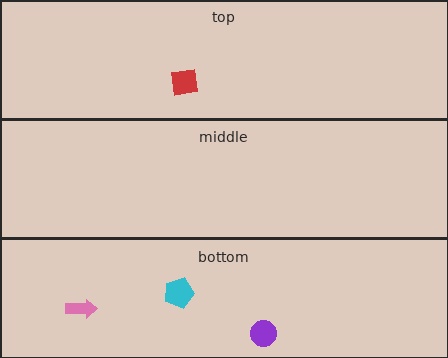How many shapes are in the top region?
1.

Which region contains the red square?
The top region.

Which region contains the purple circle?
The bottom region.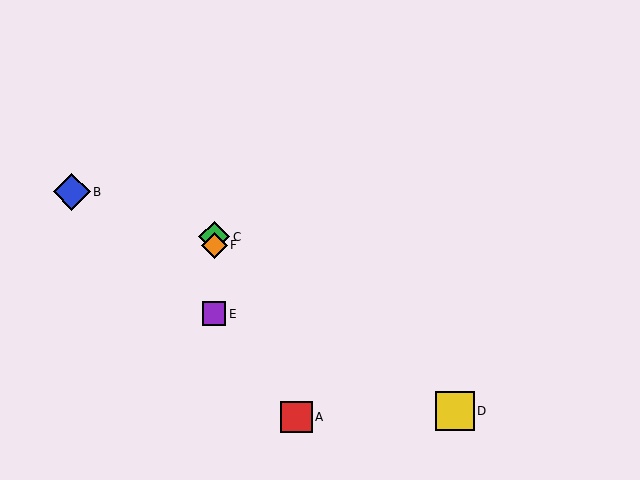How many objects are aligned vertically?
3 objects (C, E, F) are aligned vertically.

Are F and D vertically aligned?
No, F is at x≈214 and D is at x≈455.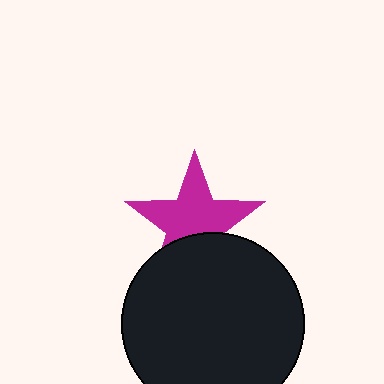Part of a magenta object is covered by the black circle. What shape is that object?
It is a star.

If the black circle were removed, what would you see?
You would see the complete magenta star.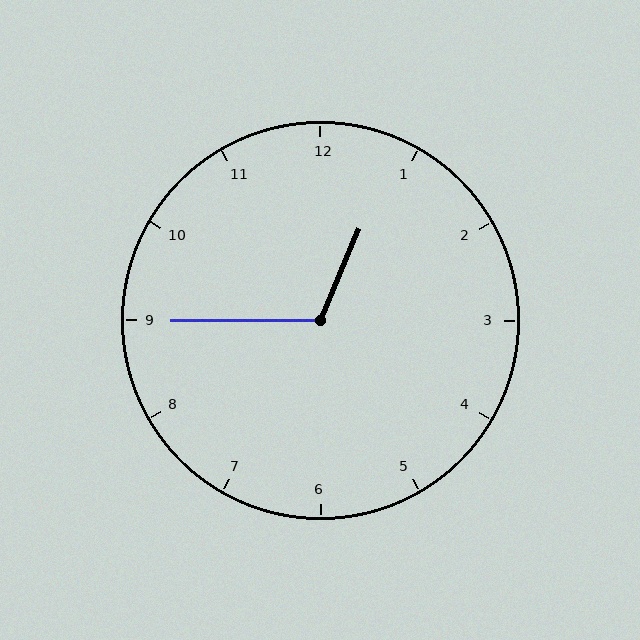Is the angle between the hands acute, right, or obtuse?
It is obtuse.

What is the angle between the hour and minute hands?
Approximately 112 degrees.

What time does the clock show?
12:45.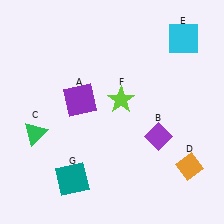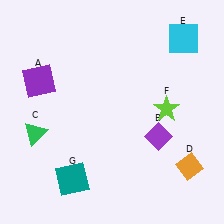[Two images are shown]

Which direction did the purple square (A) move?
The purple square (A) moved left.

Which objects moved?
The objects that moved are: the purple square (A), the lime star (F).